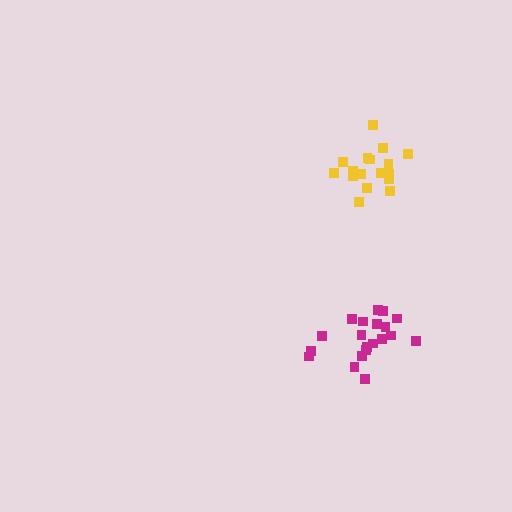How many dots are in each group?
Group 1: 17 dots, Group 2: 20 dots (37 total).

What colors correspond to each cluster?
The clusters are colored: yellow, magenta.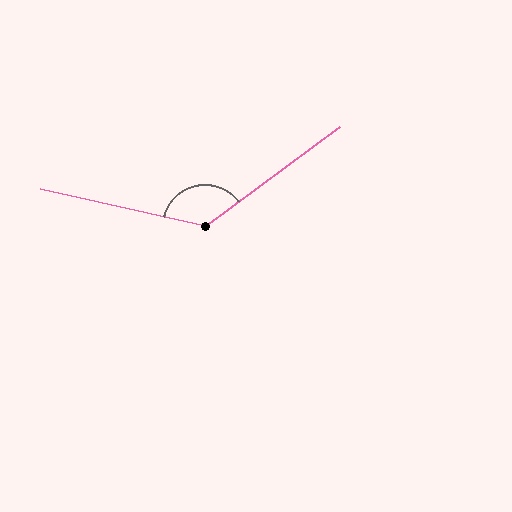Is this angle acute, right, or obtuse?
It is obtuse.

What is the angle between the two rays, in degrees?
Approximately 131 degrees.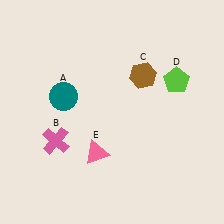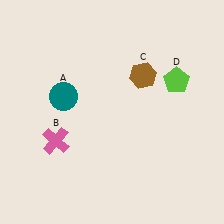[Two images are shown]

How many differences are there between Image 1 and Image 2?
There is 1 difference between the two images.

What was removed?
The pink triangle (E) was removed in Image 2.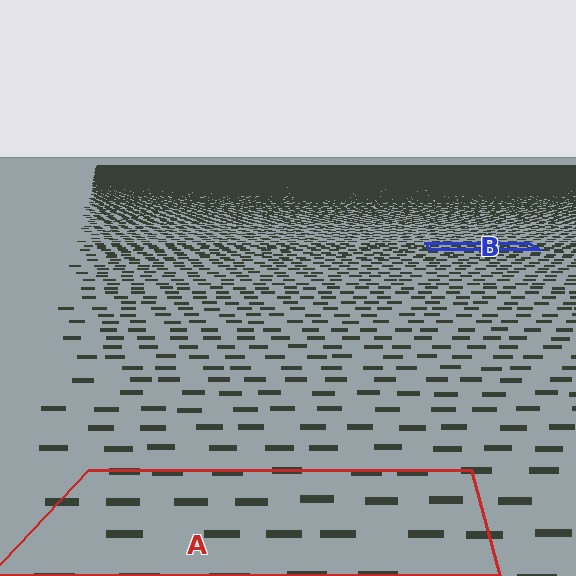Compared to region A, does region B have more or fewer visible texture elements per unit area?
Region B has more texture elements per unit area — they are packed more densely because it is farther away.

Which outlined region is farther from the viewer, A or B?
Region B is farther from the viewer — the texture elements inside it appear smaller and more densely packed.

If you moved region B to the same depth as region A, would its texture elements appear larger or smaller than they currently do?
They would appear larger. At a closer depth, the same texture elements are projected at a bigger on-screen size.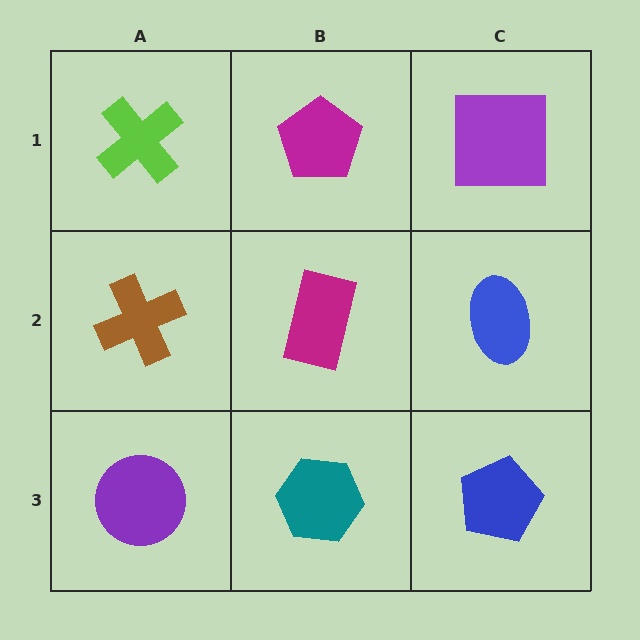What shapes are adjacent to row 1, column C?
A blue ellipse (row 2, column C), a magenta pentagon (row 1, column B).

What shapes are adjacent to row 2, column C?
A purple square (row 1, column C), a blue pentagon (row 3, column C), a magenta rectangle (row 2, column B).